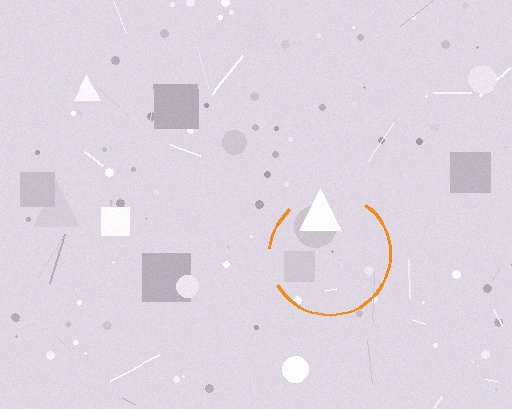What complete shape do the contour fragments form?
The contour fragments form a circle.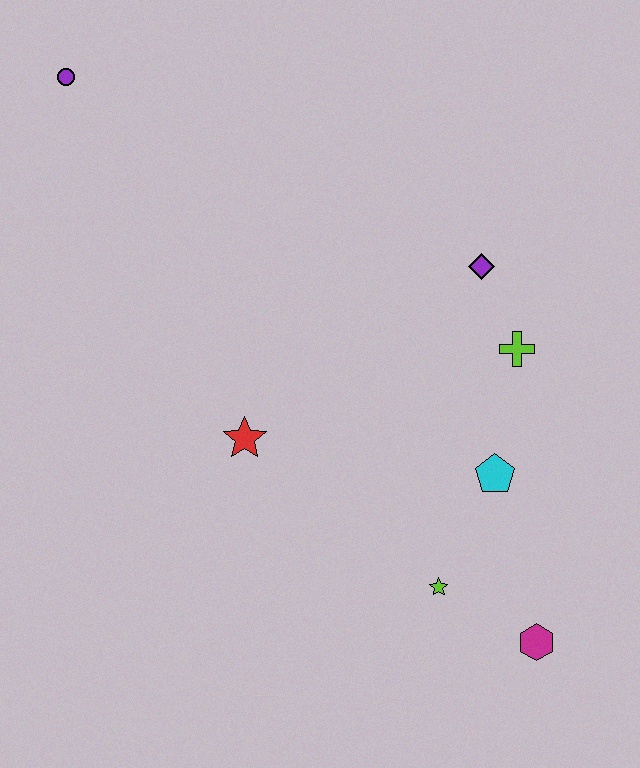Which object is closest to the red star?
The lime star is closest to the red star.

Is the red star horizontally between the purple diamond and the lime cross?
No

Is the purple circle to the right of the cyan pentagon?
No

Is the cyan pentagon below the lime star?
No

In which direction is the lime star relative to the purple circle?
The lime star is below the purple circle.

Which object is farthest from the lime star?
The purple circle is farthest from the lime star.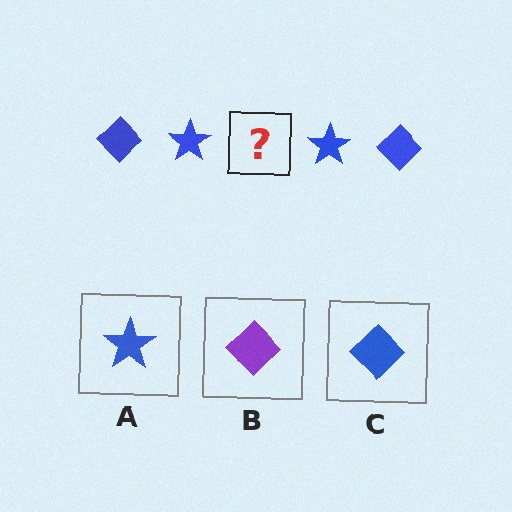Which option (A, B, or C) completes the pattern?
C.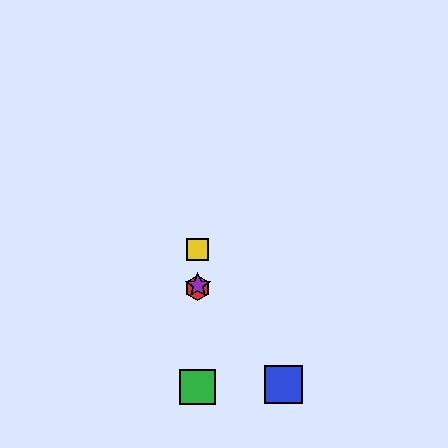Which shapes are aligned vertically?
The red hexagon, the green square, the yellow square, the purple star are aligned vertically.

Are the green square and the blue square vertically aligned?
No, the green square is at x≈198 and the blue square is at x≈283.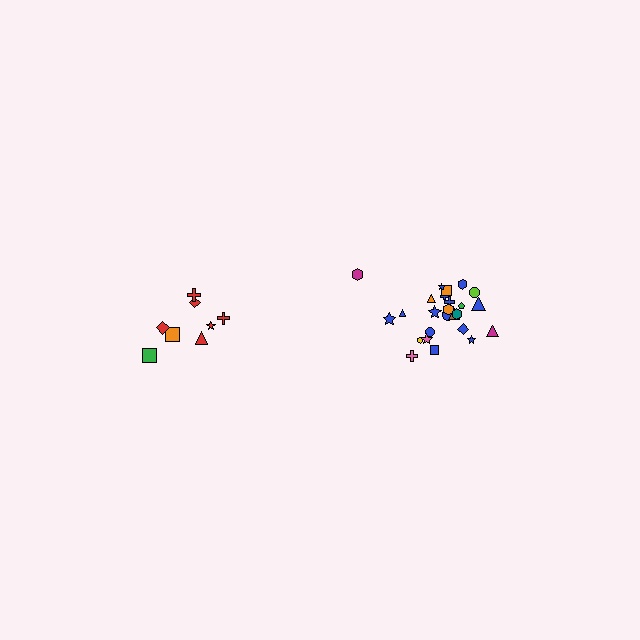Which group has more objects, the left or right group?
The right group.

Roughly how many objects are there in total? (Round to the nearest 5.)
Roughly 35 objects in total.